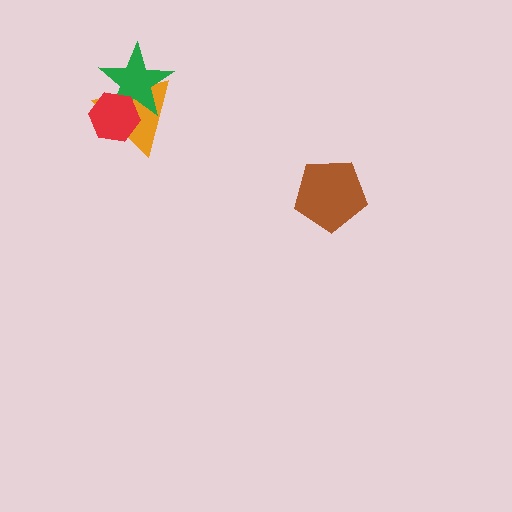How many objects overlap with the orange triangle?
2 objects overlap with the orange triangle.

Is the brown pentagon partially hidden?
No, no other shape covers it.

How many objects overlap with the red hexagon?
2 objects overlap with the red hexagon.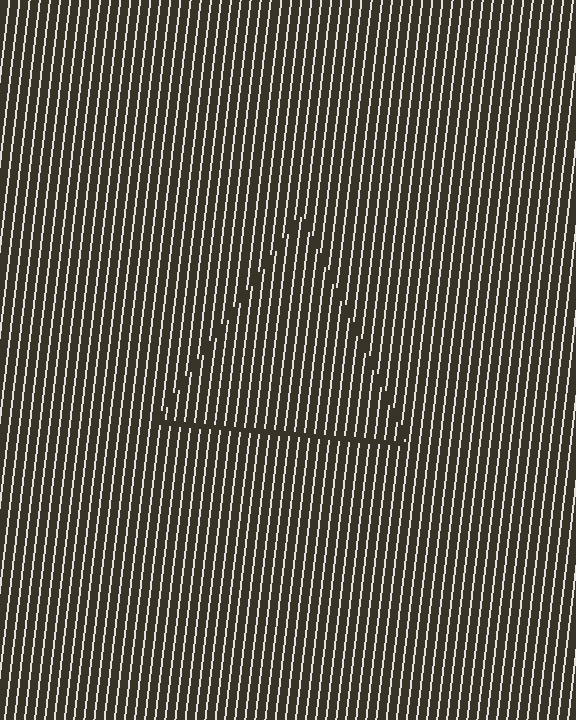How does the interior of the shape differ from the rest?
The interior of the shape contains the same grating, shifted by half a period — the contour is defined by the phase discontinuity where line-ends from the inner and outer gratings abut.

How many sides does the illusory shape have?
3 sides — the line-ends trace a triangle.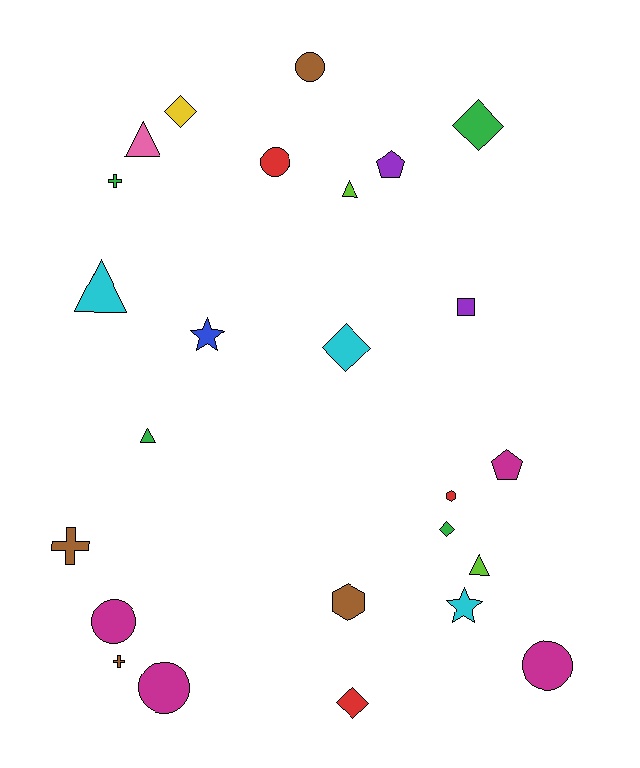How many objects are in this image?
There are 25 objects.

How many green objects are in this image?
There are 4 green objects.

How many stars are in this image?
There are 2 stars.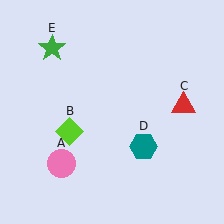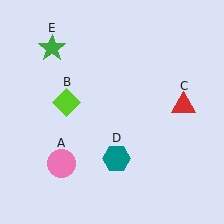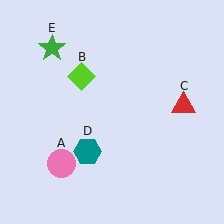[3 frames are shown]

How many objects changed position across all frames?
2 objects changed position: lime diamond (object B), teal hexagon (object D).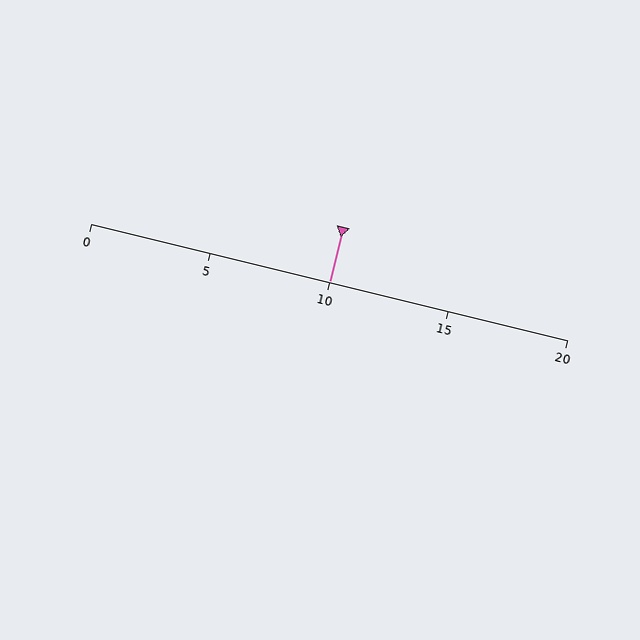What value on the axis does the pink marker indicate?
The marker indicates approximately 10.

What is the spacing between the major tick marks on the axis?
The major ticks are spaced 5 apart.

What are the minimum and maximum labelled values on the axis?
The axis runs from 0 to 20.